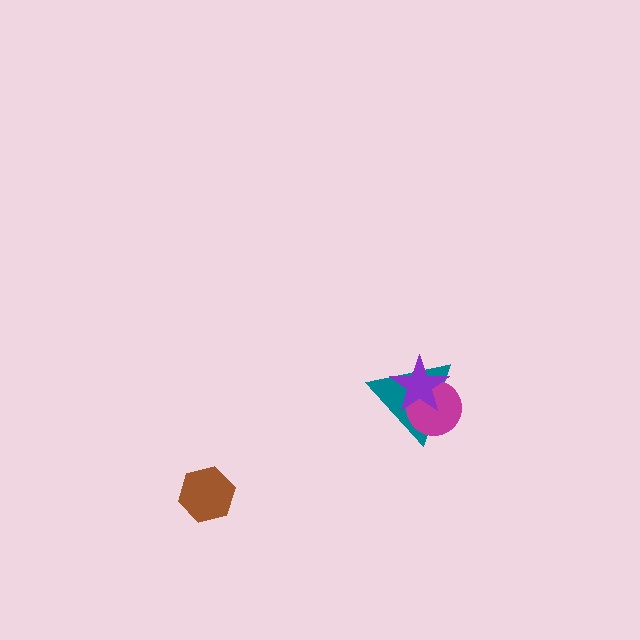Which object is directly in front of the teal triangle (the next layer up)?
The magenta circle is directly in front of the teal triangle.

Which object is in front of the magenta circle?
The purple star is in front of the magenta circle.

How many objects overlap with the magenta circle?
2 objects overlap with the magenta circle.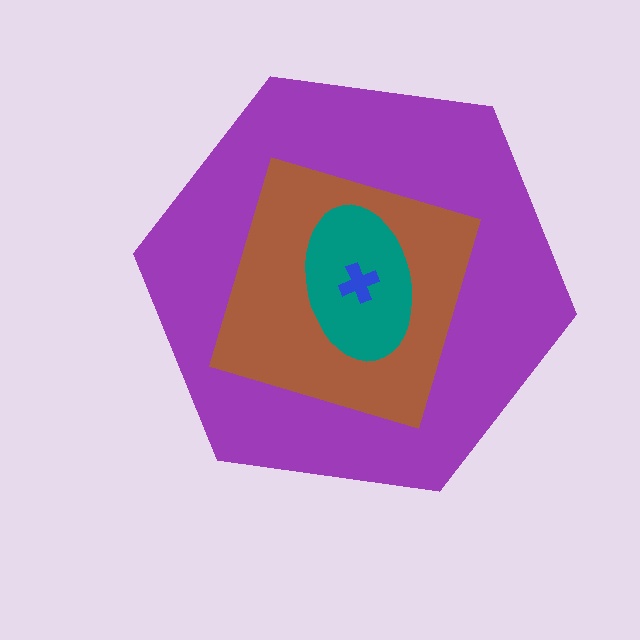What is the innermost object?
The blue cross.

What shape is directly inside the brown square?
The teal ellipse.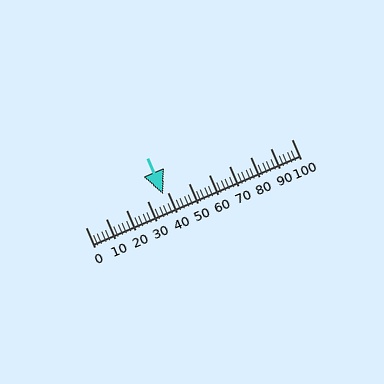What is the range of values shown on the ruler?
The ruler shows values from 0 to 100.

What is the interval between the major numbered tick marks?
The major tick marks are spaced 10 units apart.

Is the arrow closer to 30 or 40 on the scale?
The arrow is closer to 40.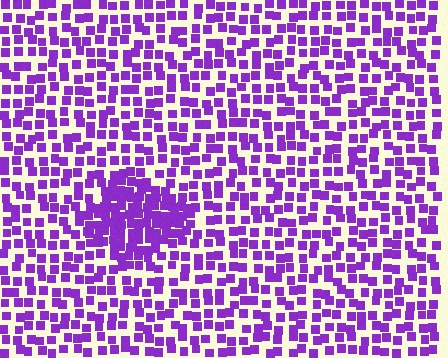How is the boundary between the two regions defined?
The boundary is defined by a change in element density (approximately 2.0x ratio). All elements are the same color, size, and shape.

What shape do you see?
I see a diamond.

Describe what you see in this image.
The image contains small purple elements arranged at two different densities. A diamond-shaped region is visible where the elements are more densely packed than the surrounding area.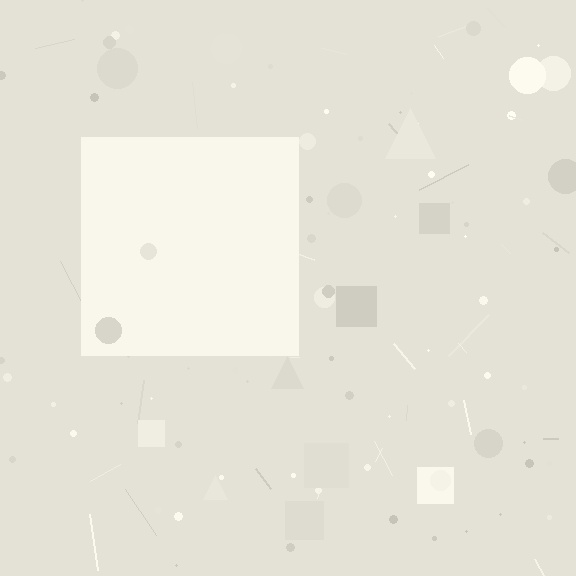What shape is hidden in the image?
A square is hidden in the image.